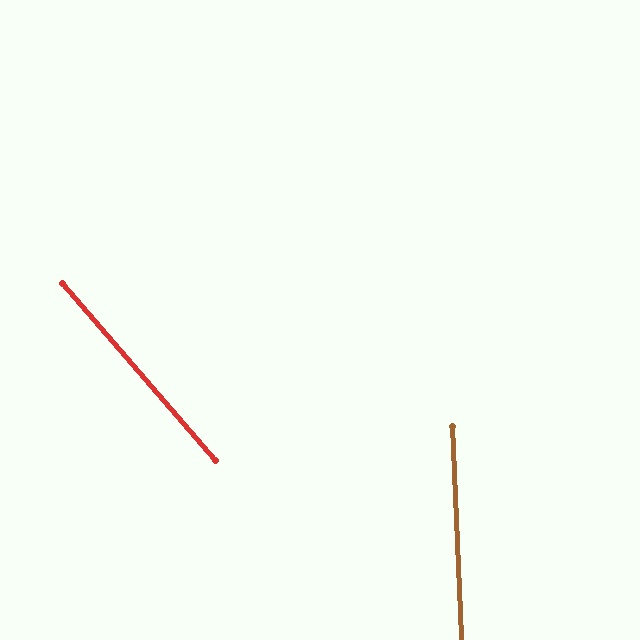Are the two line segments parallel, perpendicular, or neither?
Neither parallel nor perpendicular — they differ by about 38°.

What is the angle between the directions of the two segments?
Approximately 38 degrees.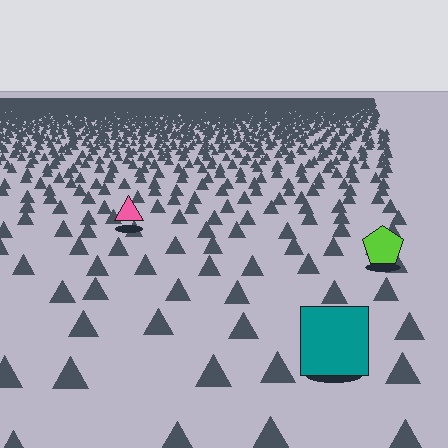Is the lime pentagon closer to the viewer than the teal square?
No. The teal square is closer — you can tell from the texture gradient: the ground texture is coarser near it.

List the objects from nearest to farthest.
From nearest to farthest: the teal square, the lime pentagon, the pink triangle.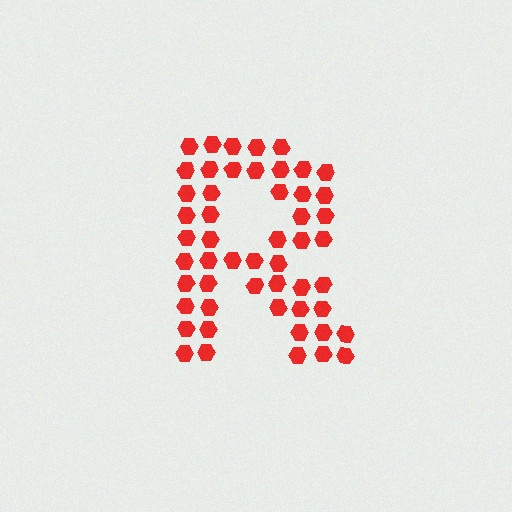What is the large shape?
The large shape is the letter R.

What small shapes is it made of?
It is made of small hexagons.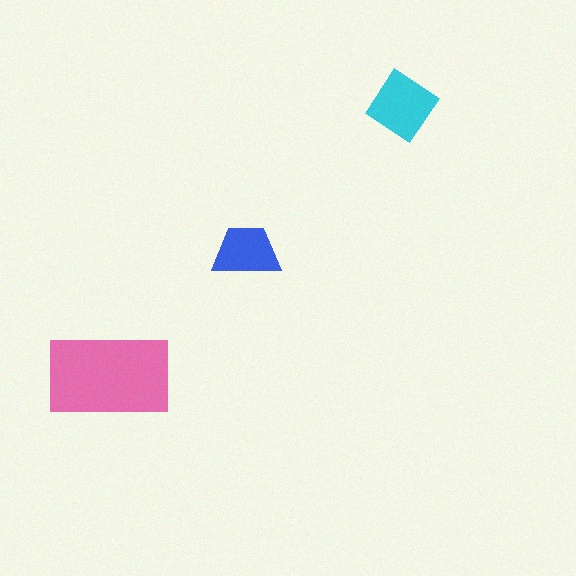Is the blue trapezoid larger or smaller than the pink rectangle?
Smaller.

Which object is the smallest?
The blue trapezoid.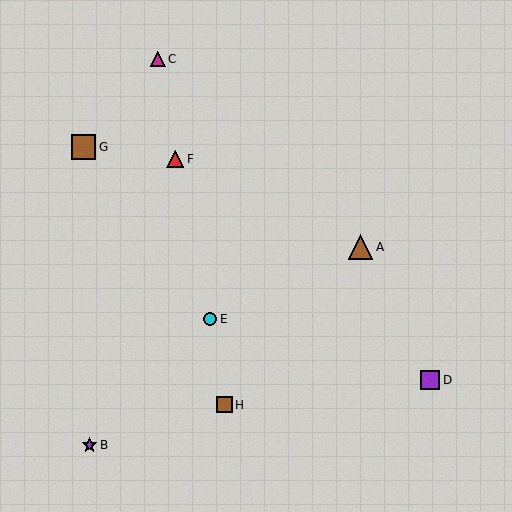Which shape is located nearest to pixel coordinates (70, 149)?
The brown square (labeled G) at (83, 147) is nearest to that location.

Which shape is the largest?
The brown triangle (labeled A) is the largest.